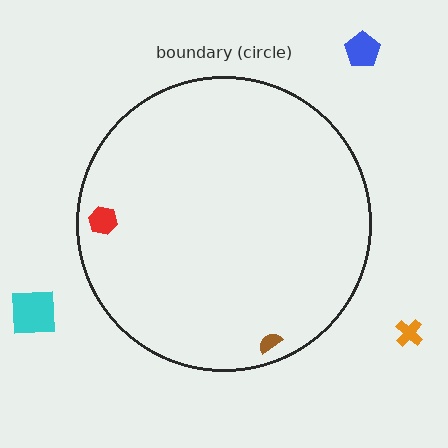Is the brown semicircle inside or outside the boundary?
Inside.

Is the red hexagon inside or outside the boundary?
Inside.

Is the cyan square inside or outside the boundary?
Outside.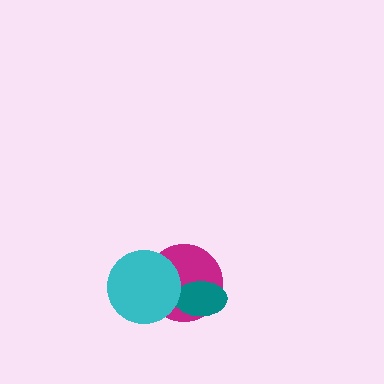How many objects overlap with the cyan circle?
1 object overlaps with the cyan circle.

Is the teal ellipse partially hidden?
No, no other shape covers it.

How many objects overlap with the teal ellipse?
1 object overlaps with the teal ellipse.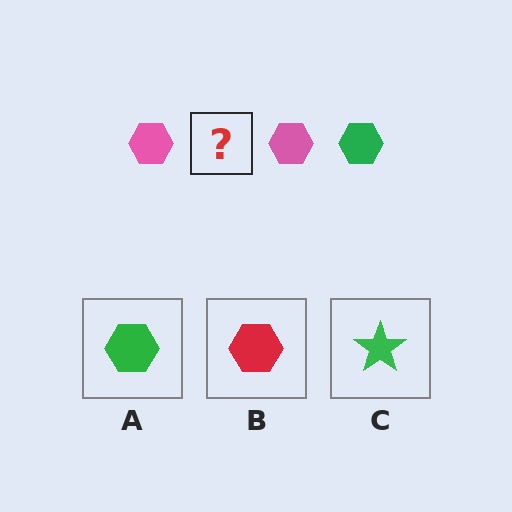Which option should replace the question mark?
Option A.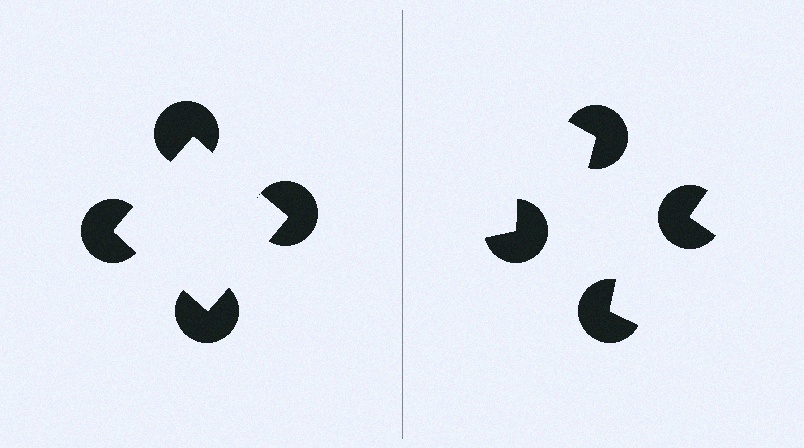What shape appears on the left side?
An illusory square.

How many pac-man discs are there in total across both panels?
8 — 4 on each side.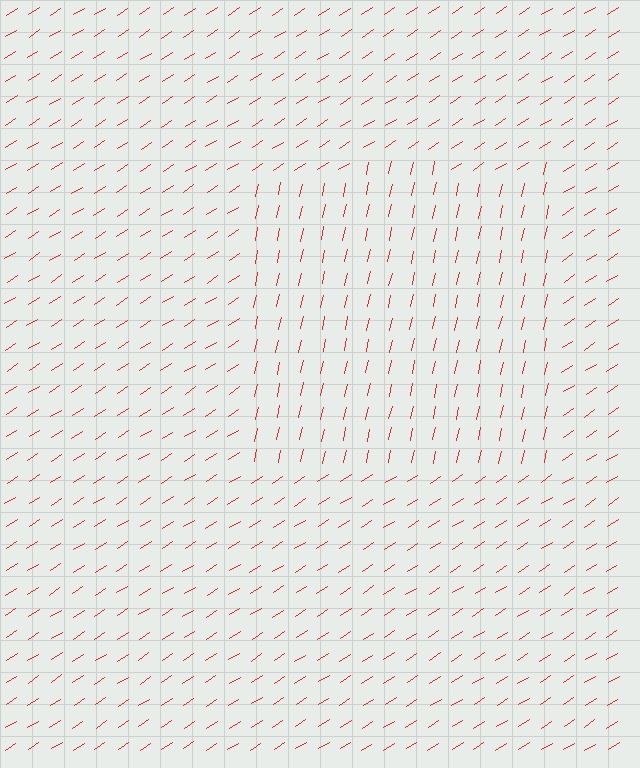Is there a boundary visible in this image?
Yes, there is a texture boundary formed by a change in line orientation.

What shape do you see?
I see a rectangle.